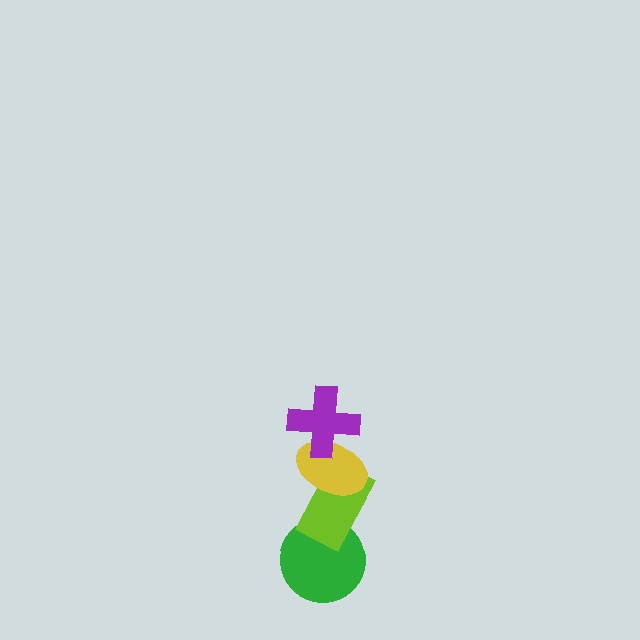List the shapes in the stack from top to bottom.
From top to bottom: the purple cross, the yellow ellipse, the lime rectangle, the green circle.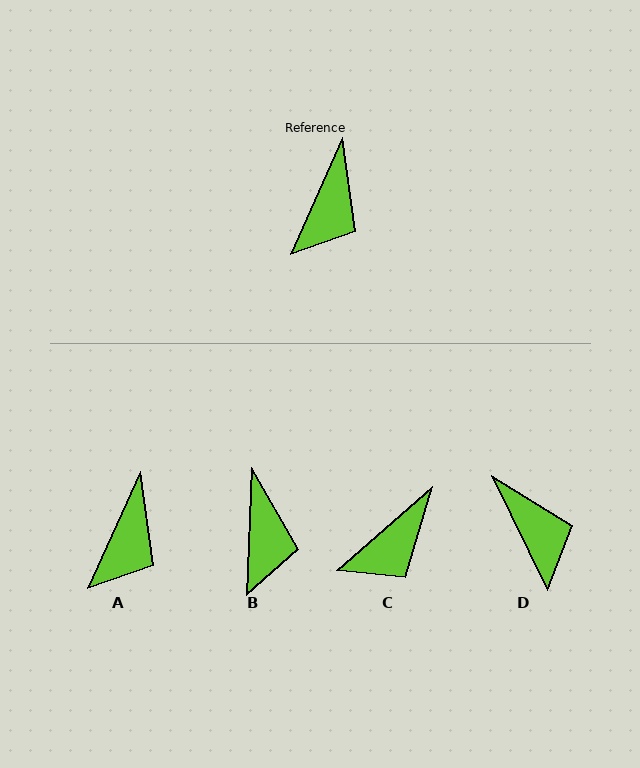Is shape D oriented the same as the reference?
No, it is off by about 51 degrees.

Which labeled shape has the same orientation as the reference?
A.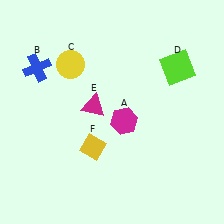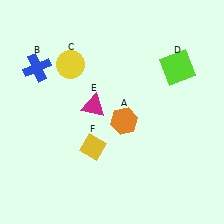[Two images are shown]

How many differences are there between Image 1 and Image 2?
There is 1 difference between the two images.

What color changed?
The hexagon (A) changed from magenta in Image 1 to orange in Image 2.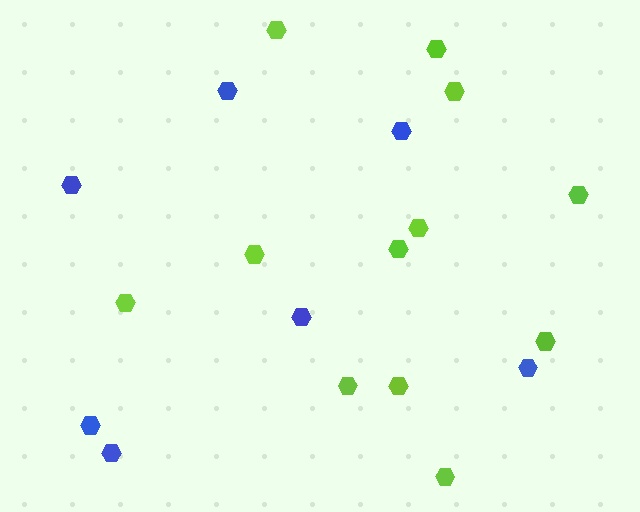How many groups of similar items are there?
There are 2 groups: one group of lime hexagons (12) and one group of blue hexagons (7).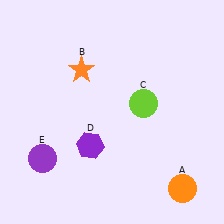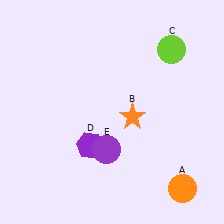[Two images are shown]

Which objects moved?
The objects that moved are: the orange star (B), the lime circle (C), the purple circle (E).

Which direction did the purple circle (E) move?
The purple circle (E) moved right.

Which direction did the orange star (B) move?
The orange star (B) moved right.